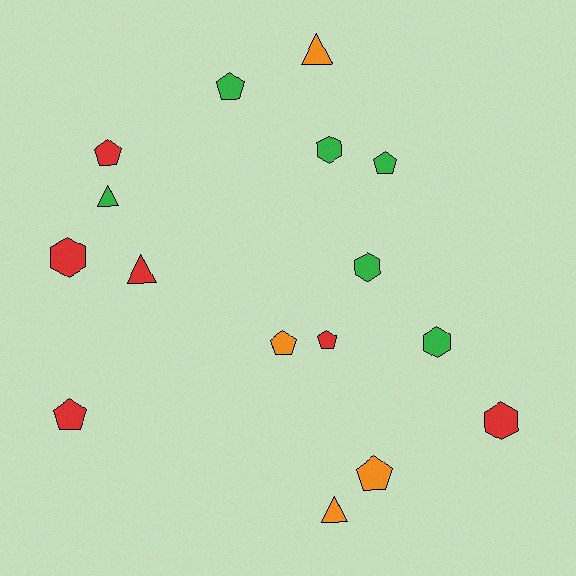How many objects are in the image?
There are 16 objects.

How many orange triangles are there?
There are 2 orange triangles.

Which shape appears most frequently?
Pentagon, with 7 objects.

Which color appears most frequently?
Red, with 6 objects.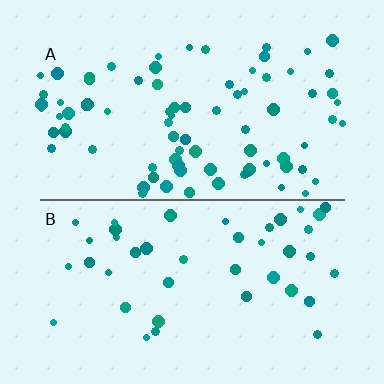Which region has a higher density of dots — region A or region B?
A (the top).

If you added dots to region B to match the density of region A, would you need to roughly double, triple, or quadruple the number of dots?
Approximately double.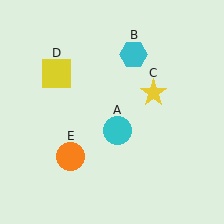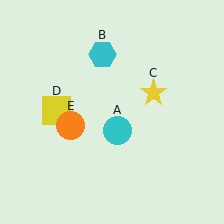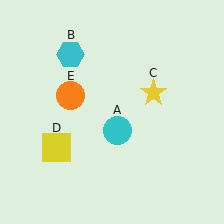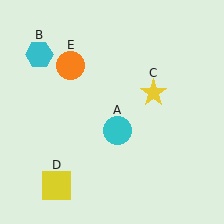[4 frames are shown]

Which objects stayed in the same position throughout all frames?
Cyan circle (object A) and yellow star (object C) remained stationary.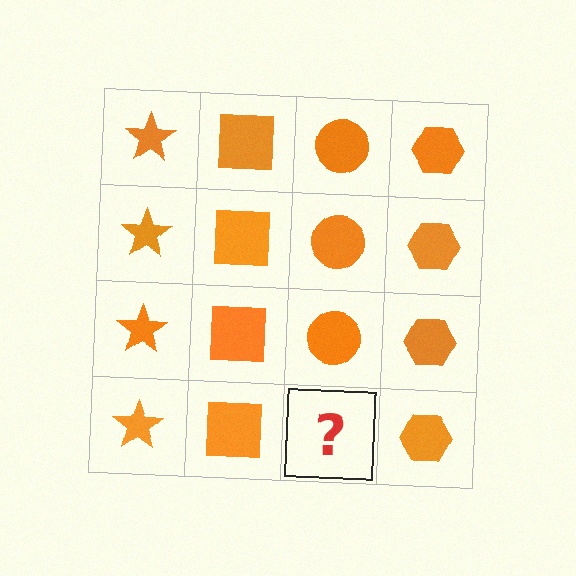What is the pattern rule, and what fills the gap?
The rule is that each column has a consistent shape. The gap should be filled with an orange circle.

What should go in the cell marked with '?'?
The missing cell should contain an orange circle.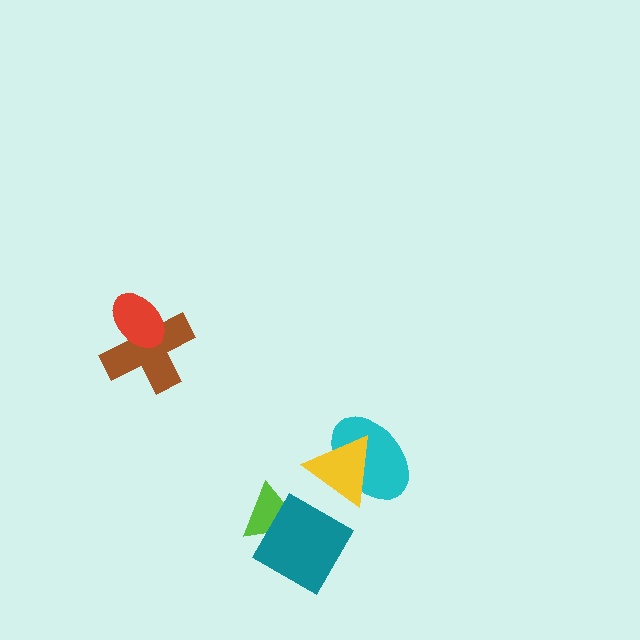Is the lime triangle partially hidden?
Yes, it is partially covered by another shape.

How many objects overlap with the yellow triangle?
1 object overlaps with the yellow triangle.